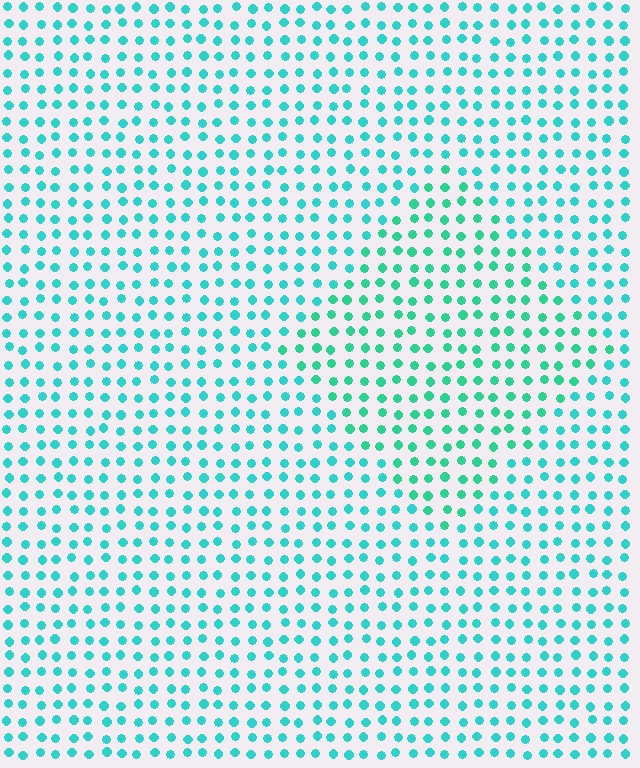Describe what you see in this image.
The image is filled with small cyan elements in a uniform arrangement. A diamond-shaped region is visible where the elements are tinted to a slightly different hue, forming a subtle color boundary.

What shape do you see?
I see a diamond.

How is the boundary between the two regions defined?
The boundary is defined purely by a slight shift in hue (about 21 degrees). Spacing, size, and orientation are identical on both sides.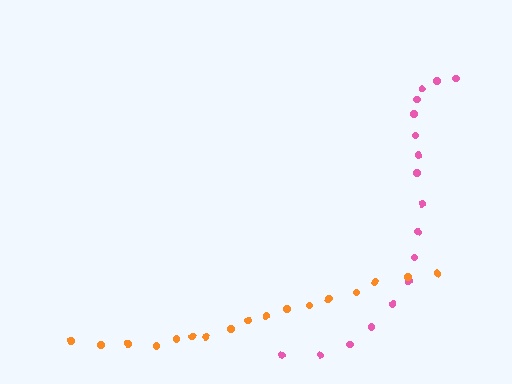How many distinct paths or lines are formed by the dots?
There are 2 distinct paths.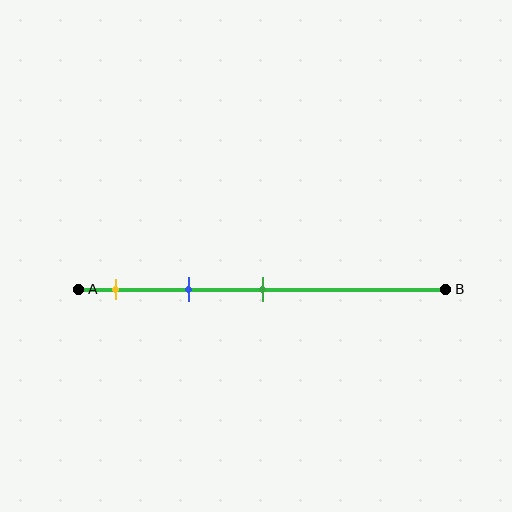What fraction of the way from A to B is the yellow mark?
The yellow mark is approximately 10% (0.1) of the way from A to B.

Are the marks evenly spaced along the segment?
Yes, the marks are approximately evenly spaced.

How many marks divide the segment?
There are 3 marks dividing the segment.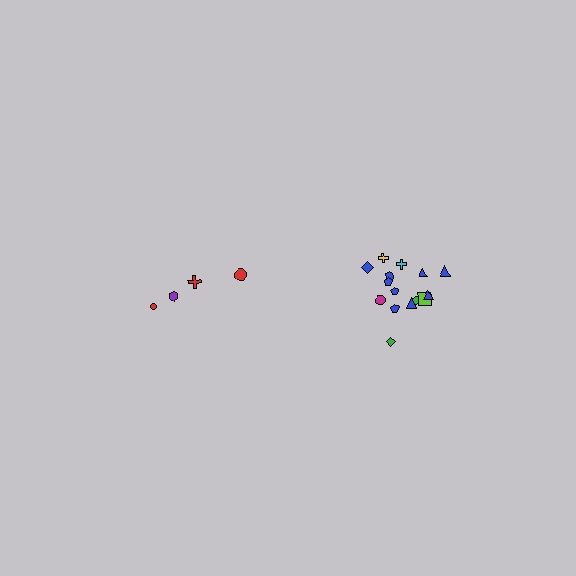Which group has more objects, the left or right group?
The right group.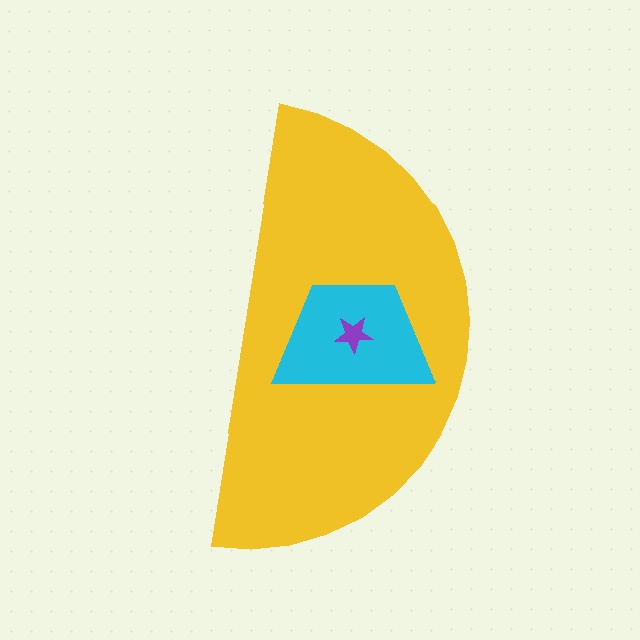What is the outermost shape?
The yellow semicircle.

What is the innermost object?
The purple star.